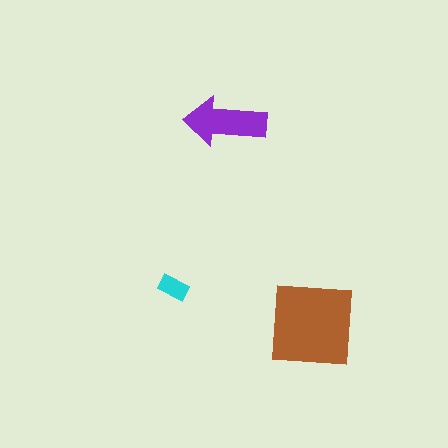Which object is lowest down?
The brown square is bottommost.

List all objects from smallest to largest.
The cyan rectangle, the purple arrow, the brown square.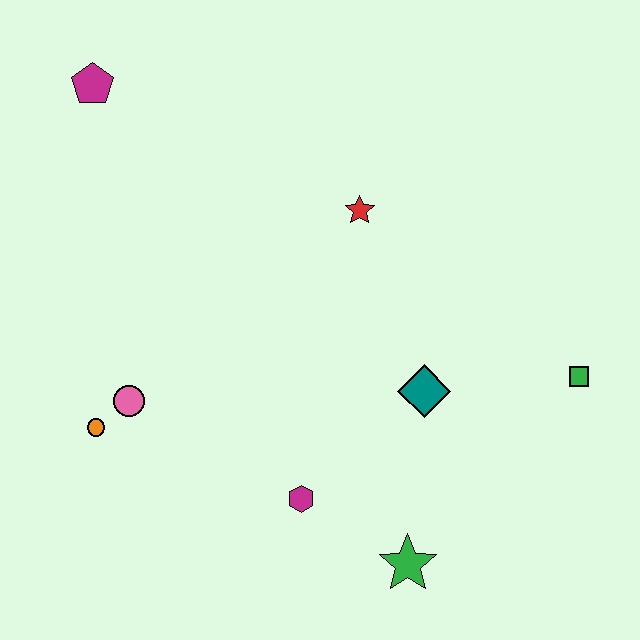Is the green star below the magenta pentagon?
Yes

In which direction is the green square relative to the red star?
The green square is to the right of the red star.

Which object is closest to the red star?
The teal diamond is closest to the red star.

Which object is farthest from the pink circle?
The green square is farthest from the pink circle.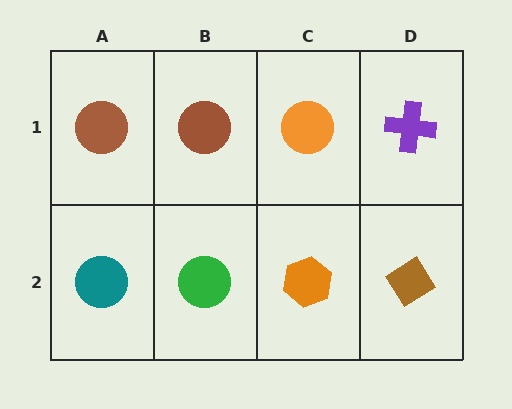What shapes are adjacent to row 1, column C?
An orange hexagon (row 2, column C), a brown circle (row 1, column B), a purple cross (row 1, column D).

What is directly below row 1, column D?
A brown diamond.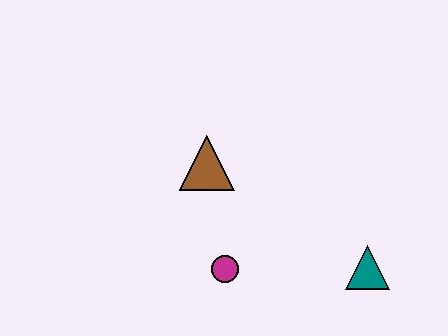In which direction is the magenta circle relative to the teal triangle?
The magenta circle is to the left of the teal triangle.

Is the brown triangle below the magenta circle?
No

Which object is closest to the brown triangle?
The magenta circle is closest to the brown triangle.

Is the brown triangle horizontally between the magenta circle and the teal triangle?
No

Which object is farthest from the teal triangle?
The brown triangle is farthest from the teal triangle.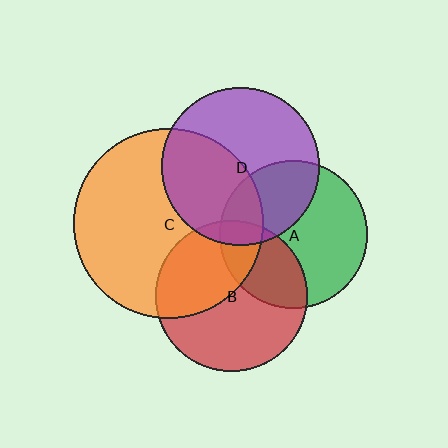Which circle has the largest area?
Circle C (orange).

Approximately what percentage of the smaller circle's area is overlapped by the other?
Approximately 45%.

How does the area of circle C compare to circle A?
Approximately 1.7 times.